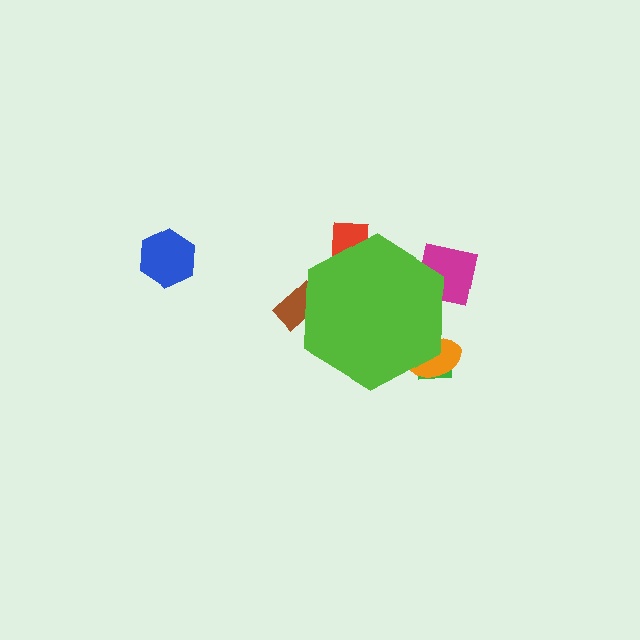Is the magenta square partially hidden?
Yes, the magenta square is partially hidden behind the lime hexagon.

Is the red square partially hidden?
Yes, the red square is partially hidden behind the lime hexagon.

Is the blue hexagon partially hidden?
No, the blue hexagon is fully visible.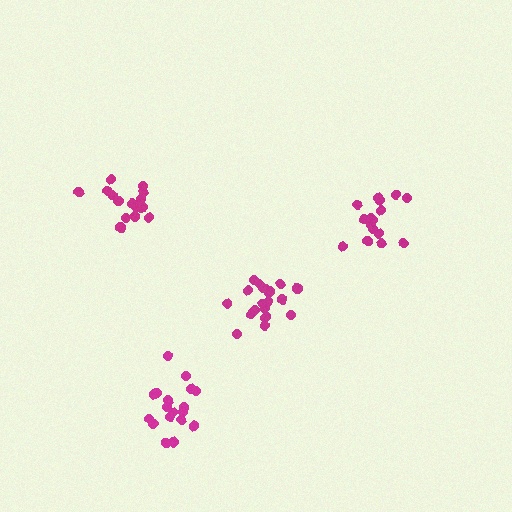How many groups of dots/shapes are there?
There are 4 groups.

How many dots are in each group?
Group 1: 16 dots, Group 2: 16 dots, Group 3: 19 dots, Group 4: 18 dots (69 total).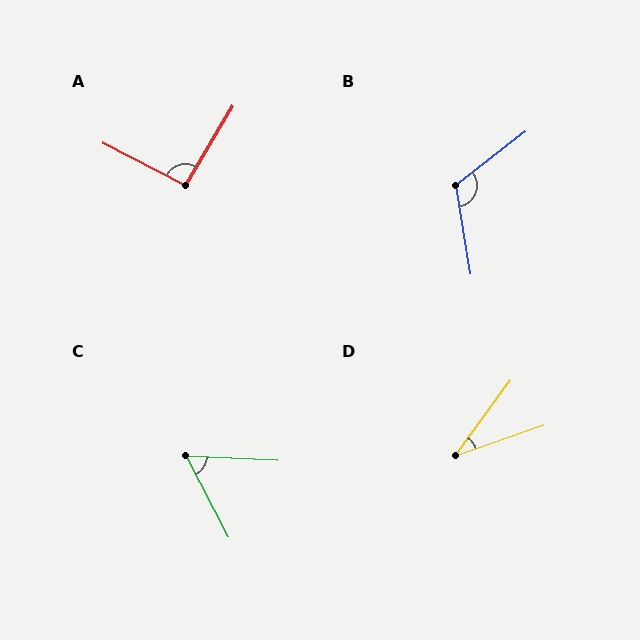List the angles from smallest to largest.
D (35°), C (59°), A (94°), B (119°).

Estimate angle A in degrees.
Approximately 94 degrees.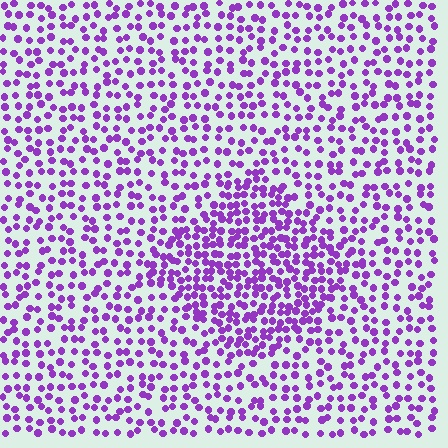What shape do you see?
I see a diamond.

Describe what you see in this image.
The image contains small purple elements arranged at two different densities. A diamond-shaped region is visible where the elements are more densely packed than the surrounding area.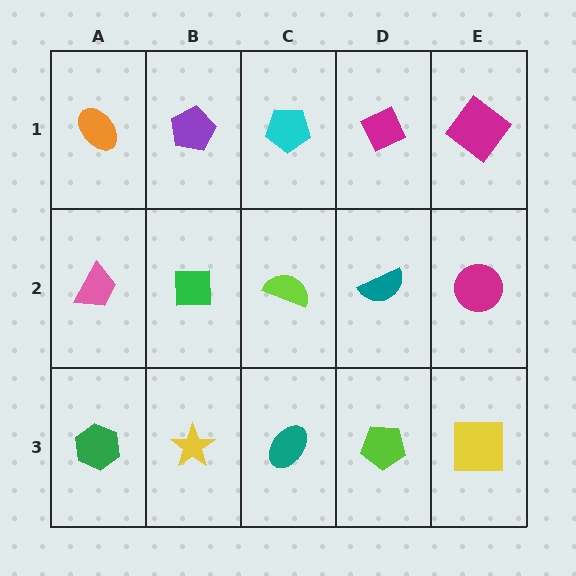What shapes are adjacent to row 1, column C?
A lime semicircle (row 2, column C), a purple pentagon (row 1, column B), a magenta diamond (row 1, column D).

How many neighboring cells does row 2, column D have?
4.